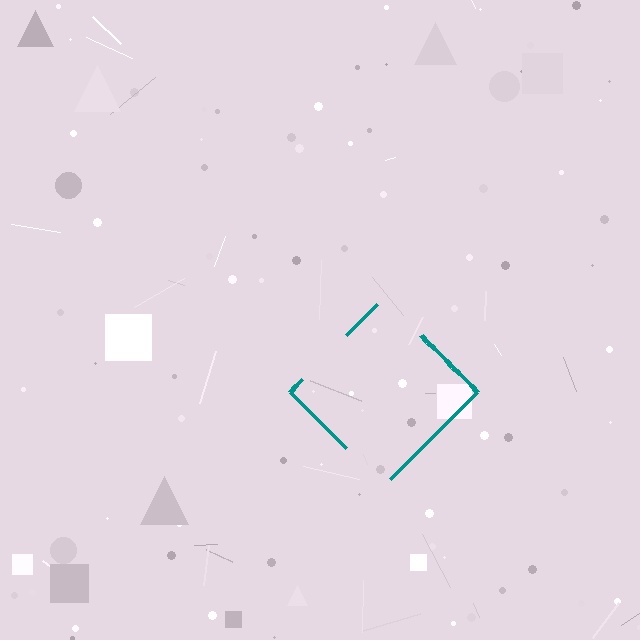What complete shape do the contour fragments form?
The contour fragments form a diamond.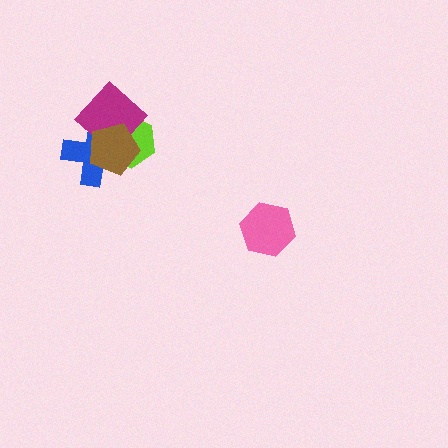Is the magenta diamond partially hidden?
Yes, it is partially covered by another shape.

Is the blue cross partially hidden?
Yes, it is partially covered by another shape.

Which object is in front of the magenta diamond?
The brown pentagon is in front of the magenta diamond.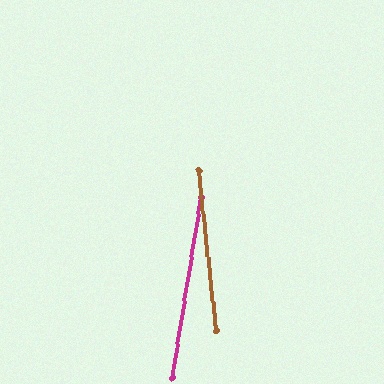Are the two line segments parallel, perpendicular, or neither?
Neither parallel nor perpendicular — they differ by about 15°.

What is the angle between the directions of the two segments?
Approximately 15 degrees.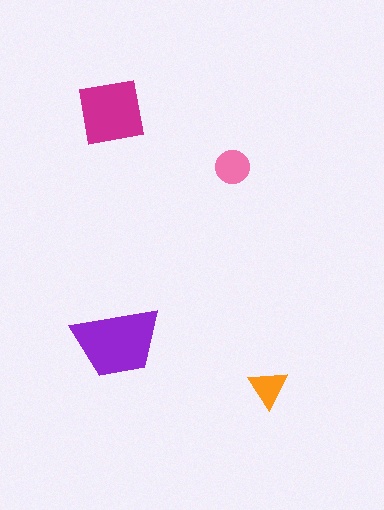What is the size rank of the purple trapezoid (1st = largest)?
1st.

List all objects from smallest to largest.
The orange triangle, the pink circle, the magenta square, the purple trapezoid.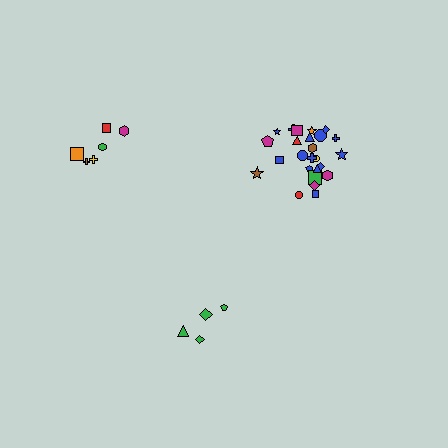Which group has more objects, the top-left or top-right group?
The top-right group.